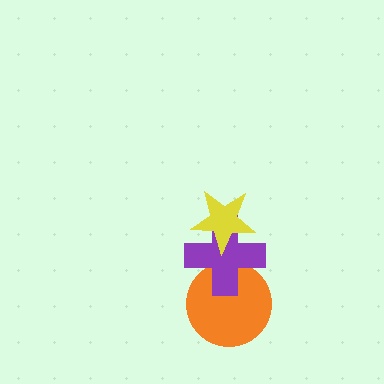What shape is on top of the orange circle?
The purple cross is on top of the orange circle.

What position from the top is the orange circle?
The orange circle is 3rd from the top.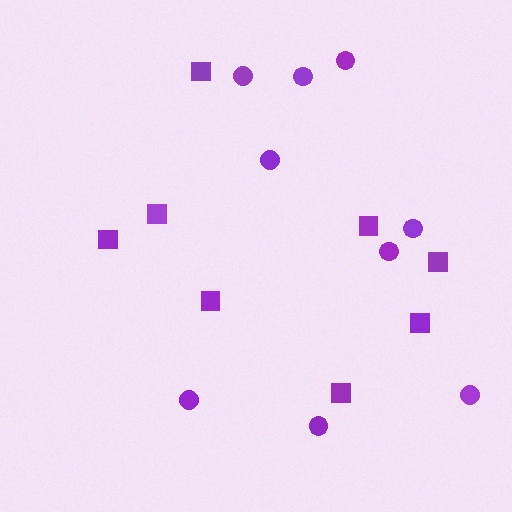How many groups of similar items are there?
There are 2 groups: one group of squares (8) and one group of circles (9).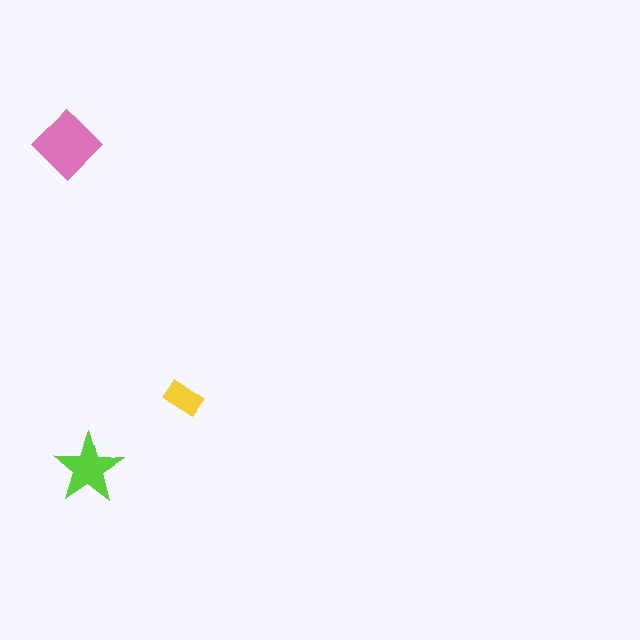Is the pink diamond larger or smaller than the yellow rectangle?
Larger.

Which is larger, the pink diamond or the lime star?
The pink diamond.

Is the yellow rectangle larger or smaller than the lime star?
Smaller.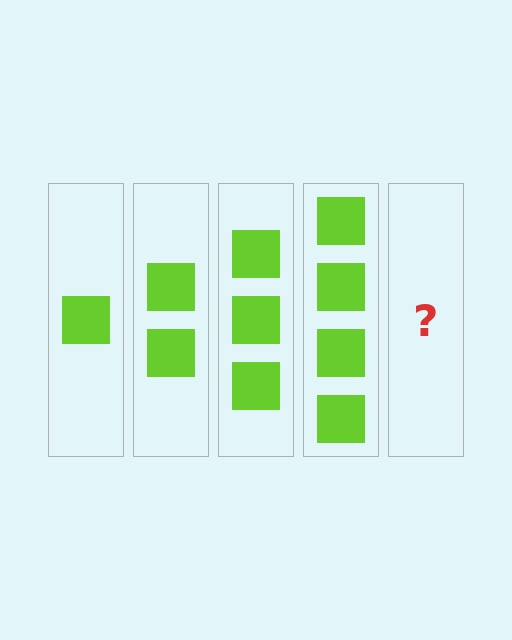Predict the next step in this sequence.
The next step is 5 squares.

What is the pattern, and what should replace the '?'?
The pattern is that each step adds one more square. The '?' should be 5 squares.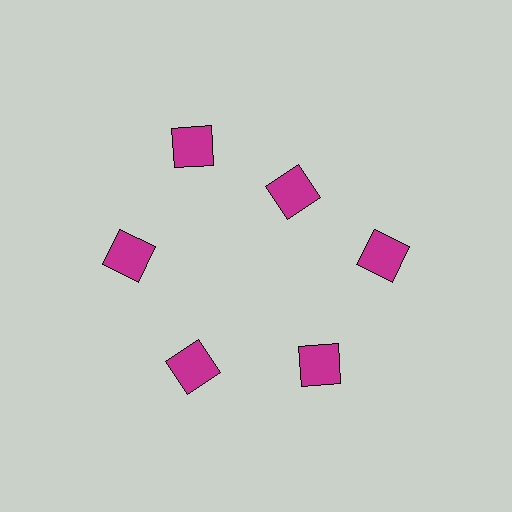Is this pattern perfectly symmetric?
No. The 6 magenta squares are arranged in a ring, but one element near the 1 o'clock position is pulled inward toward the center, breaking the 6-fold rotational symmetry.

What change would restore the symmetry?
The symmetry would be restored by moving it outward, back onto the ring so that all 6 squares sit at equal angles and equal distance from the center.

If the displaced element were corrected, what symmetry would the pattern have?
It would have 6-fold rotational symmetry — the pattern would map onto itself every 60 degrees.